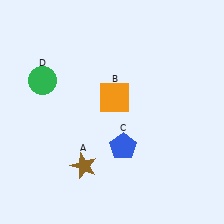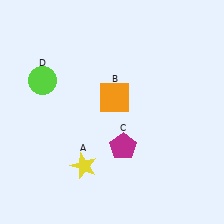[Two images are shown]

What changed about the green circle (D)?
In Image 1, D is green. In Image 2, it changed to lime.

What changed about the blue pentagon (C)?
In Image 1, C is blue. In Image 2, it changed to magenta.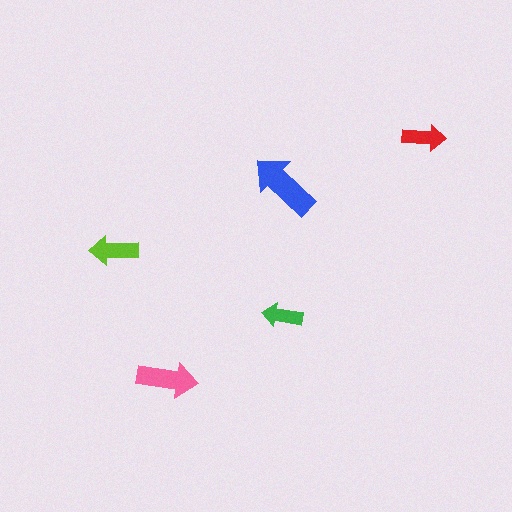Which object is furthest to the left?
The lime arrow is leftmost.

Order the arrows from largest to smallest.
the blue one, the pink one, the lime one, the red one, the green one.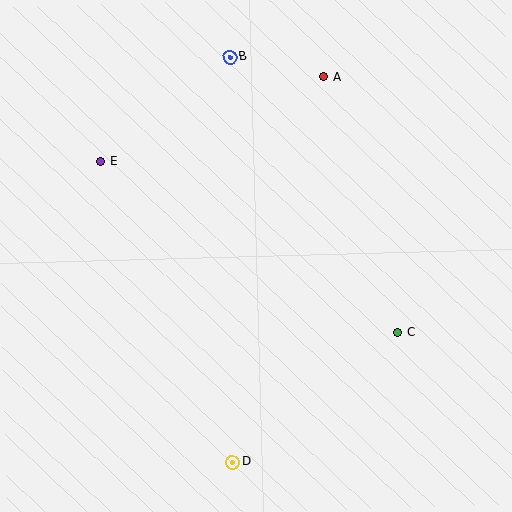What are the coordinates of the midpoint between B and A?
The midpoint between B and A is at (277, 67).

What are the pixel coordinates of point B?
Point B is at (230, 57).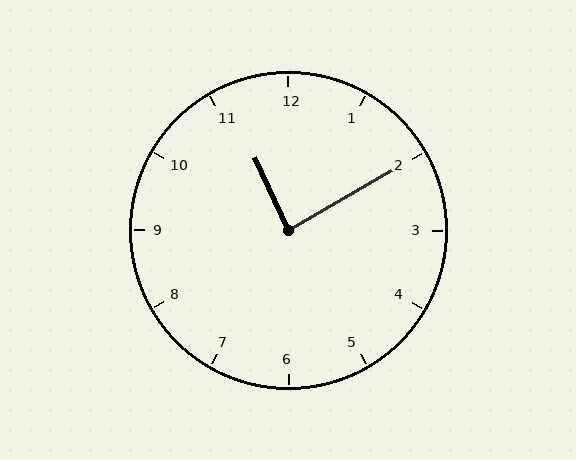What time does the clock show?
11:10.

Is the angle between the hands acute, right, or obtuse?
It is right.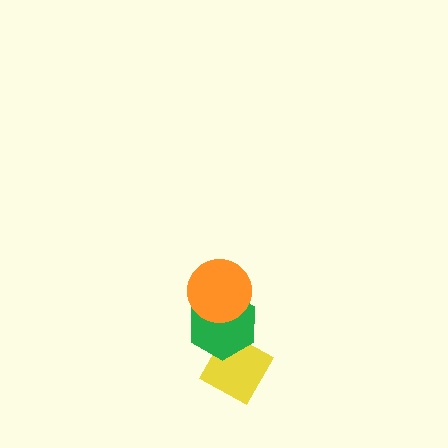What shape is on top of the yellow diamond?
The green hexagon is on top of the yellow diamond.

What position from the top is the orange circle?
The orange circle is 1st from the top.